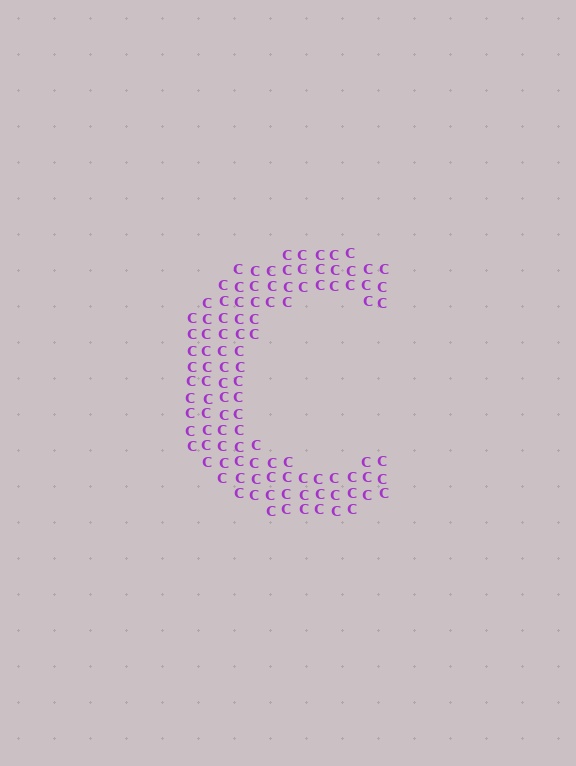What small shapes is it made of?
It is made of small letter C's.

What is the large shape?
The large shape is the letter C.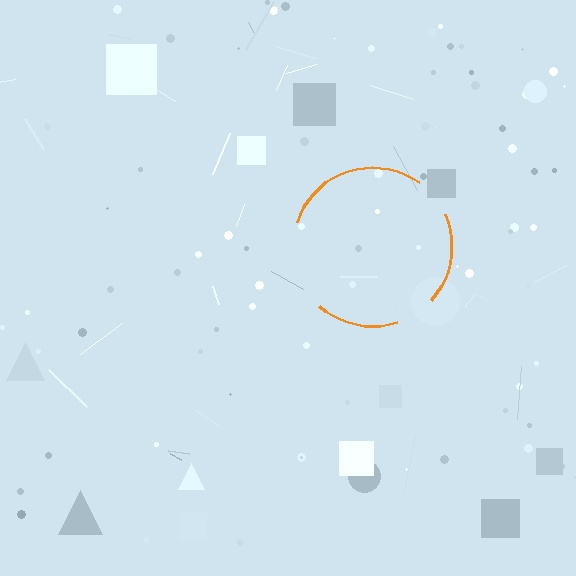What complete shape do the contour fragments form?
The contour fragments form a circle.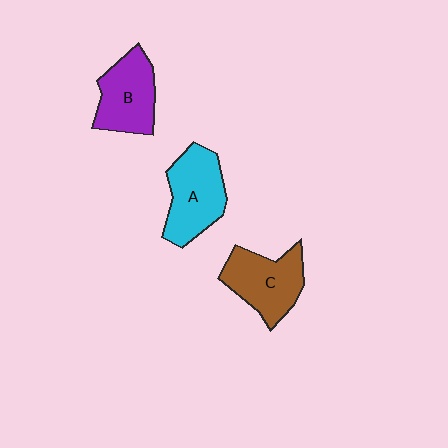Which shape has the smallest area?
Shape B (purple).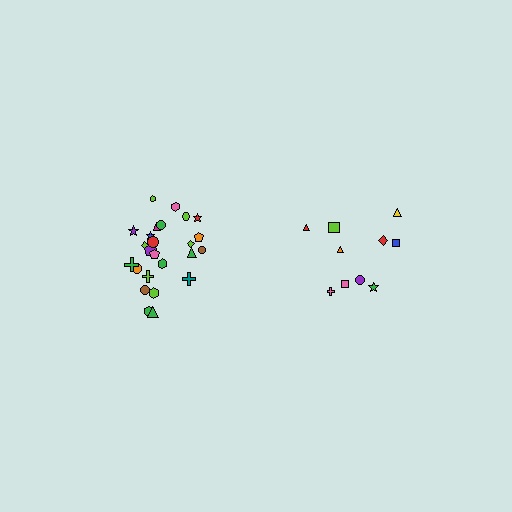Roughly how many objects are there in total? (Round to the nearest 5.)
Roughly 35 objects in total.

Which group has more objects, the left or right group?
The left group.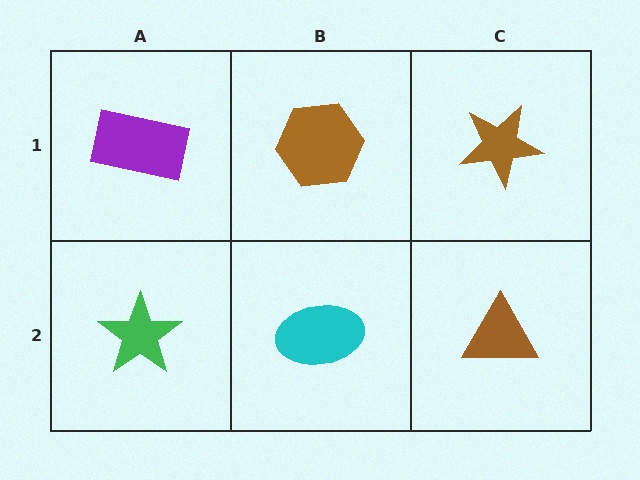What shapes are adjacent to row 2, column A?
A purple rectangle (row 1, column A), a cyan ellipse (row 2, column B).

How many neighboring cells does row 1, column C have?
2.